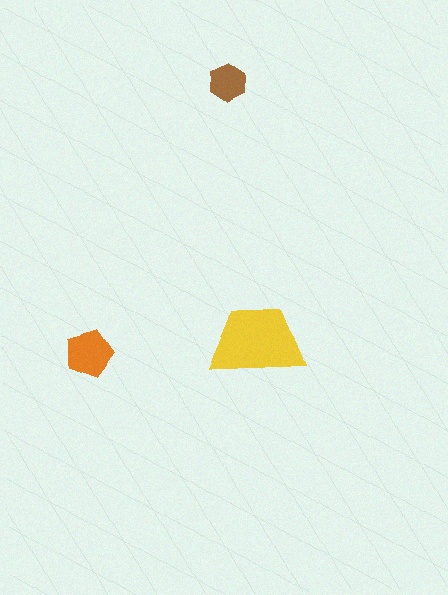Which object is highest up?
The brown hexagon is topmost.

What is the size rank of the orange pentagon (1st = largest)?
2nd.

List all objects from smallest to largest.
The brown hexagon, the orange pentagon, the yellow trapezoid.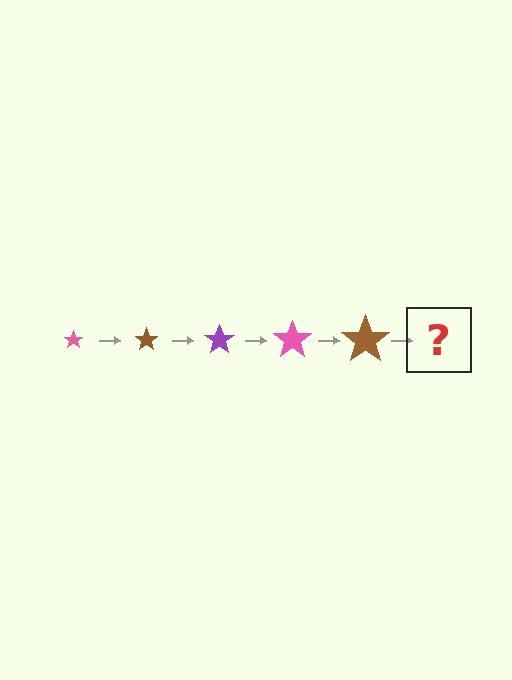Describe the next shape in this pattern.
It should be a purple star, larger than the previous one.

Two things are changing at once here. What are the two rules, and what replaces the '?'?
The two rules are that the star grows larger each step and the color cycles through pink, brown, and purple. The '?' should be a purple star, larger than the previous one.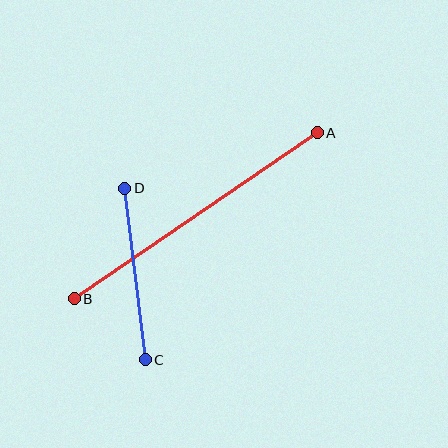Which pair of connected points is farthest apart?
Points A and B are farthest apart.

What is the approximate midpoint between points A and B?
The midpoint is at approximately (196, 216) pixels.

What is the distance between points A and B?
The distance is approximately 294 pixels.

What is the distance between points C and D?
The distance is approximately 172 pixels.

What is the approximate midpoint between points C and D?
The midpoint is at approximately (135, 274) pixels.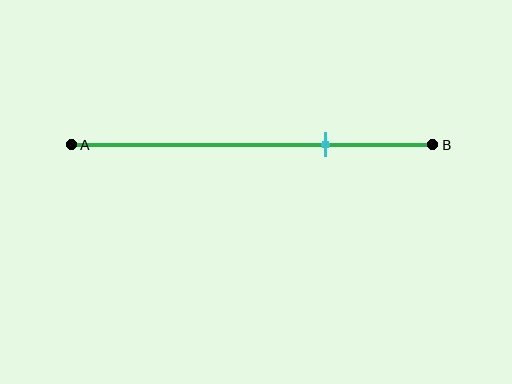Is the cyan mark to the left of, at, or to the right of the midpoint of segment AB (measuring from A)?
The cyan mark is to the right of the midpoint of segment AB.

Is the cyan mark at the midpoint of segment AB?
No, the mark is at about 70% from A, not at the 50% midpoint.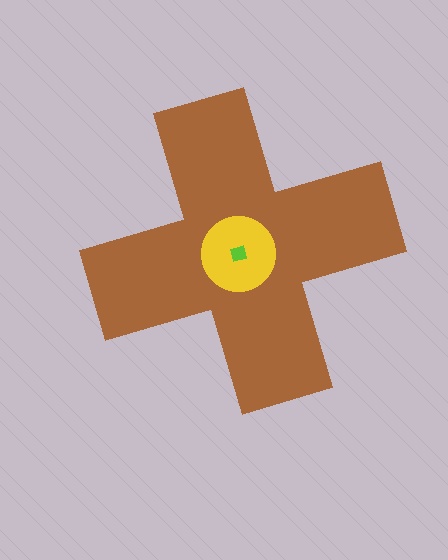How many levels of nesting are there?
3.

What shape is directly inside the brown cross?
The yellow circle.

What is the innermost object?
The lime square.